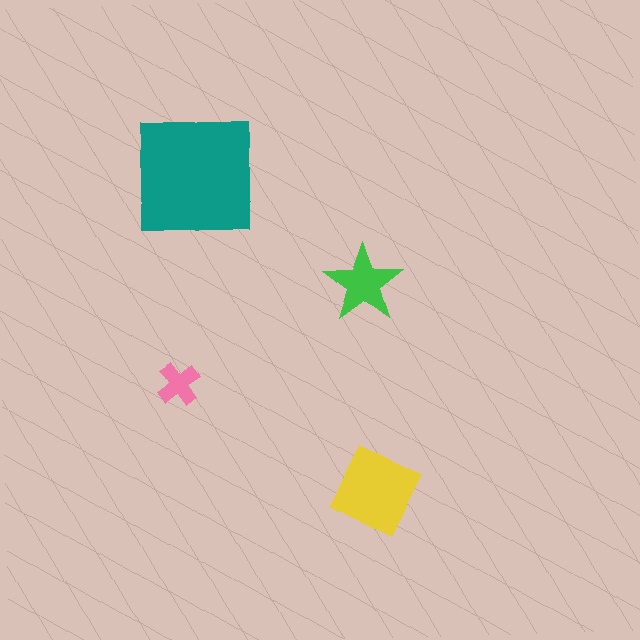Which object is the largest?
The teal square.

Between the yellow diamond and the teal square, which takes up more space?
The teal square.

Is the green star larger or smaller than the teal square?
Smaller.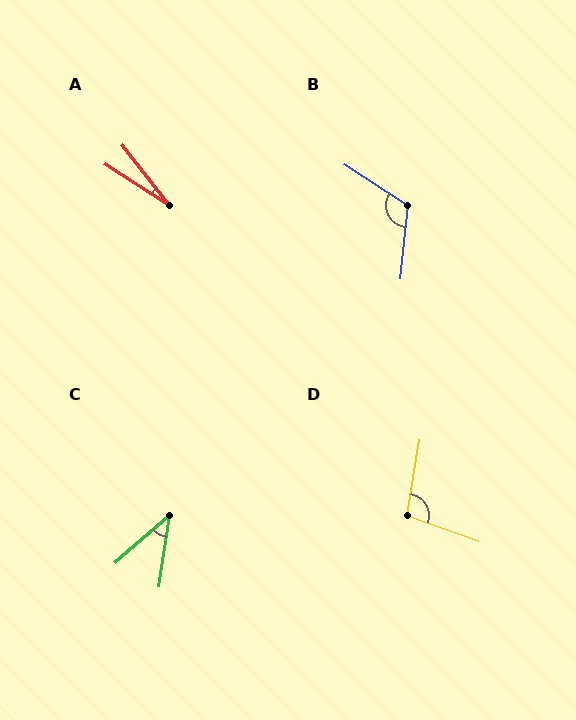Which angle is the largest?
B, at approximately 118 degrees.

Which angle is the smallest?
A, at approximately 19 degrees.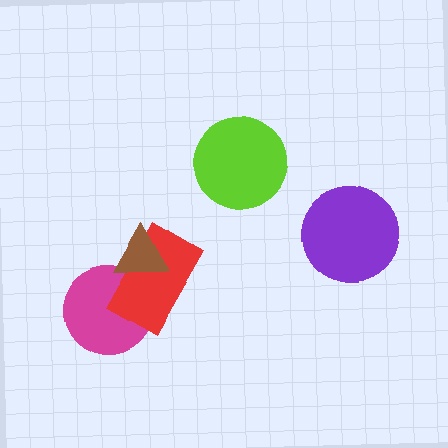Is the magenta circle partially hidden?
Yes, it is partially covered by another shape.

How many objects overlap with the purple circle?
0 objects overlap with the purple circle.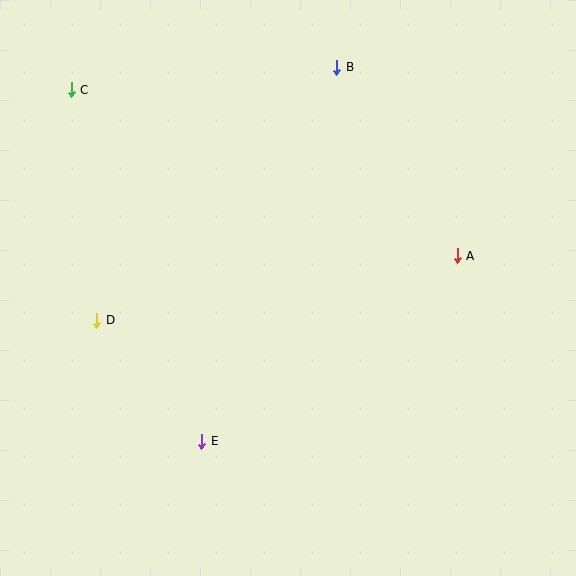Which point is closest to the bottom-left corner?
Point E is closest to the bottom-left corner.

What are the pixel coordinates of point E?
Point E is at (202, 441).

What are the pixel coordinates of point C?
Point C is at (71, 90).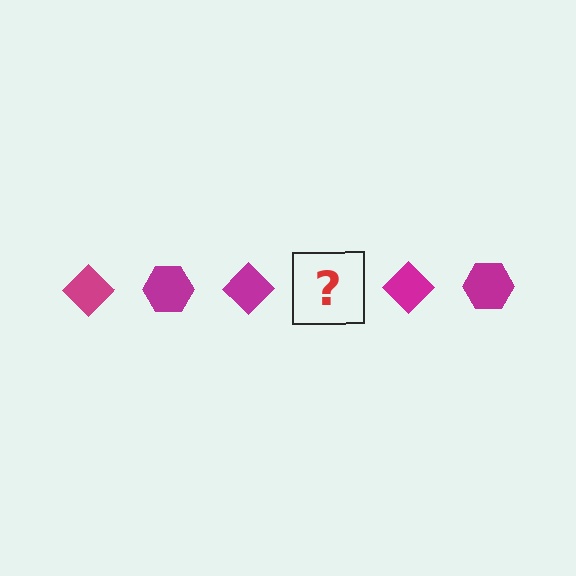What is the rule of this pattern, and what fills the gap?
The rule is that the pattern cycles through diamond, hexagon shapes in magenta. The gap should be filled with a magenta hexagon.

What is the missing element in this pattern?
The missing element is a magenta hexagon.